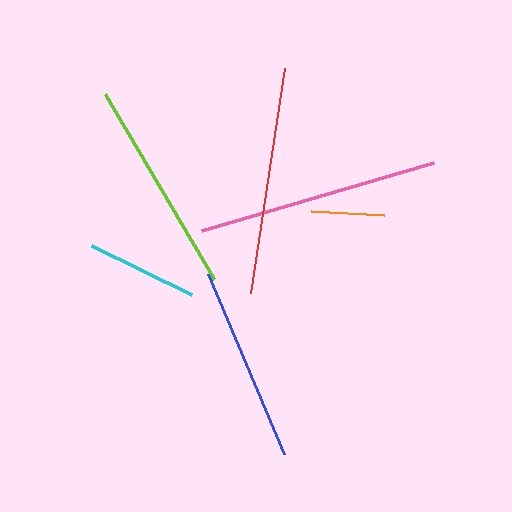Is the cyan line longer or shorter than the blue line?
The blue line is longer than the cyan line.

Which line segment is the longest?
The pink line is the longest at approximately 242 pixels.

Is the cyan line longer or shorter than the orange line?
The cyan line is longer than the orange line.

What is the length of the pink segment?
The pink segment is approximately 242 pixels long.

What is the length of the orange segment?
The orange segment is approximately 72 pixels long.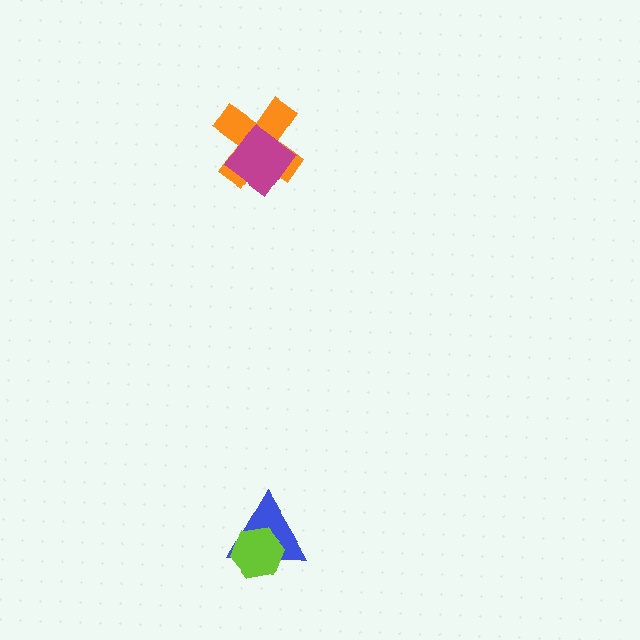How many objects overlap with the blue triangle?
1 object overlaps with the blue triangle.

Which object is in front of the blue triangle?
The lime hexagon is in front of the blue triangle.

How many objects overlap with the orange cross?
1 object overlaps with the orange cross.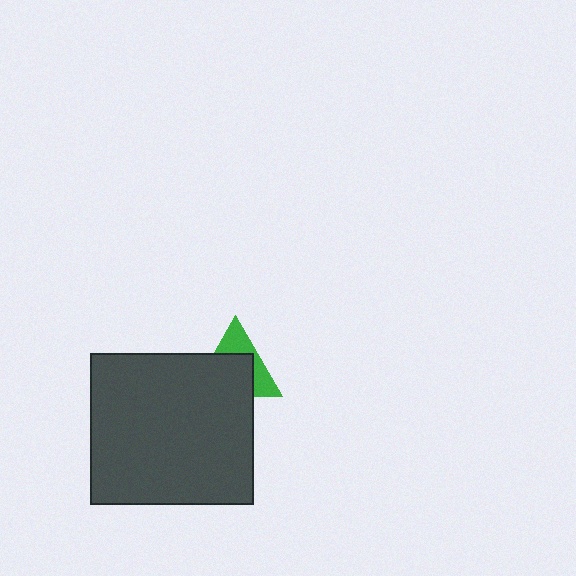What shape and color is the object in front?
The object in front is a dark gray rectangle.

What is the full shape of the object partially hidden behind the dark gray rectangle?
The partially hidden object is a green triangle.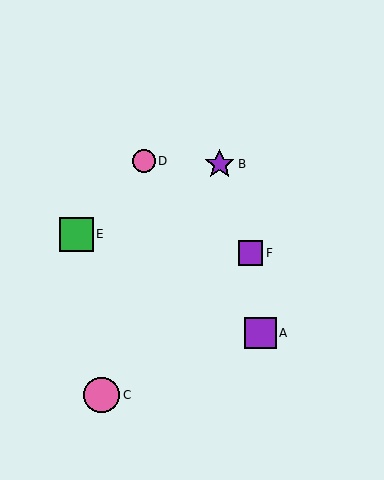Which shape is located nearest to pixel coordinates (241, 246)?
The purple square (labeled F) at (251, 253) is nearest to that location.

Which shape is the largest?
The pink circle (labeled C) is the largest.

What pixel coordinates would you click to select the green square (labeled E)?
Click at (77, 234) to select the green square E.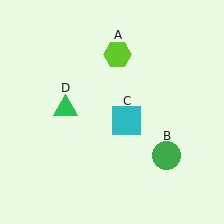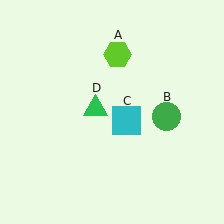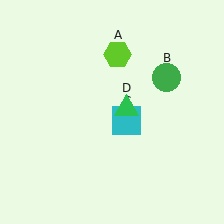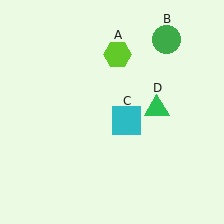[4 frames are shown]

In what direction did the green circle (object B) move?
The green circle (object B) moved up.